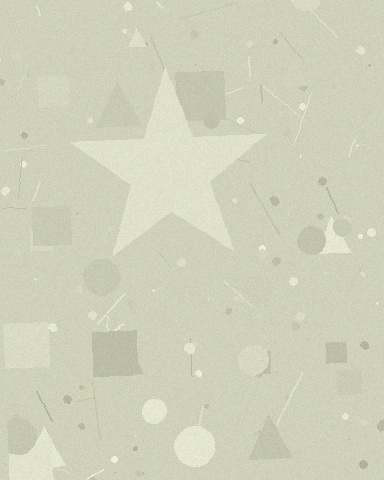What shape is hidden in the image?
A star is hidden in the image.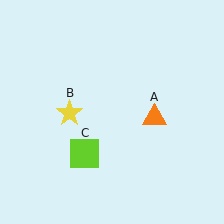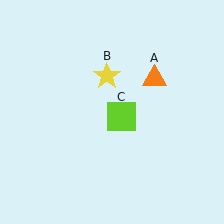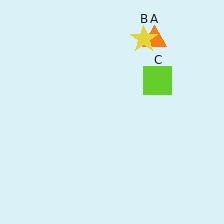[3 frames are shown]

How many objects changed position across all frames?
3 objects changed position: orange triangle (object A), yellow star (object B), lime square (object C).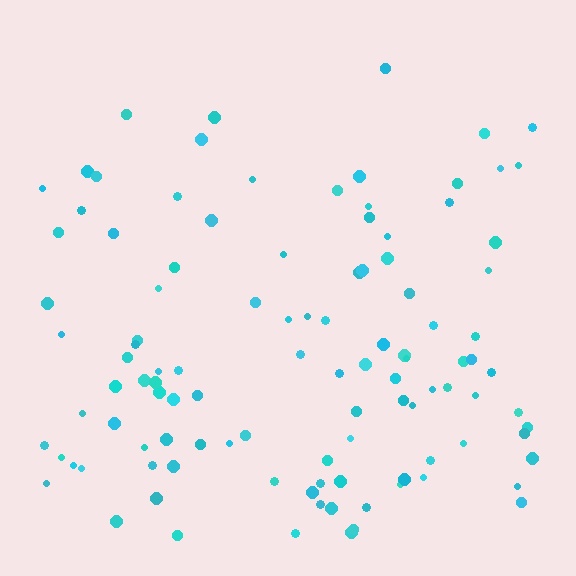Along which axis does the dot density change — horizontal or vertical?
Vertical.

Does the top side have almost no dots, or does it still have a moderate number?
Still a moderate number, just noticeably fewer than the bottom.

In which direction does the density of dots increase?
From top to bottom, with the bottom side densest.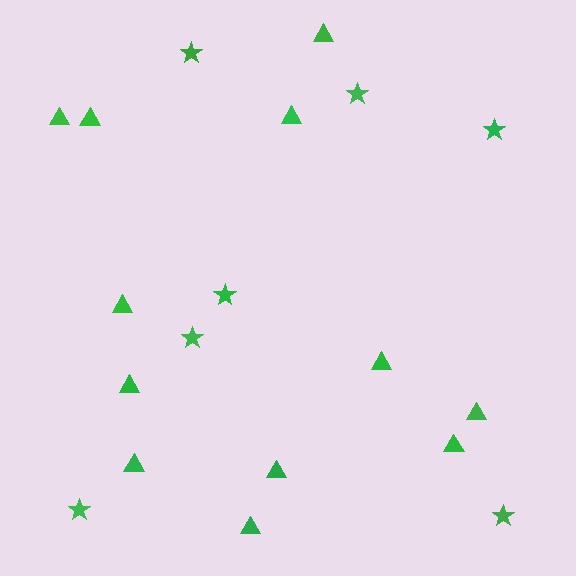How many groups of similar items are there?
There are 2 groups: one group of triangles (12) and one group of stars (7).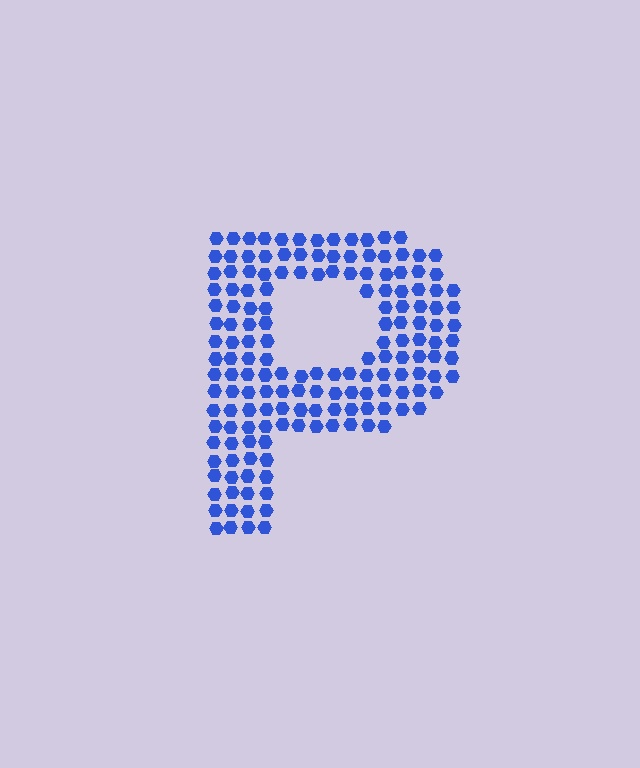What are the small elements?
The small elements are hexagons.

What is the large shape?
The large shape is the letter P.